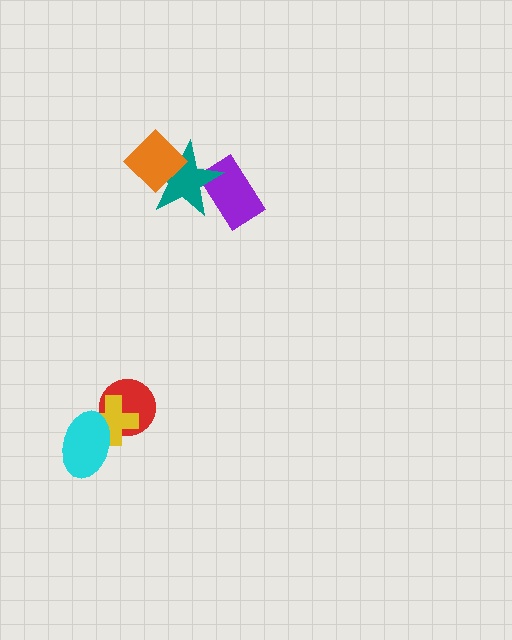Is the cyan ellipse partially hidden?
No, no other shape covers it.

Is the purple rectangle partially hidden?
Yes, it is partially covered by another shape.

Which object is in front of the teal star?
The orange diamond is in front of the teal star.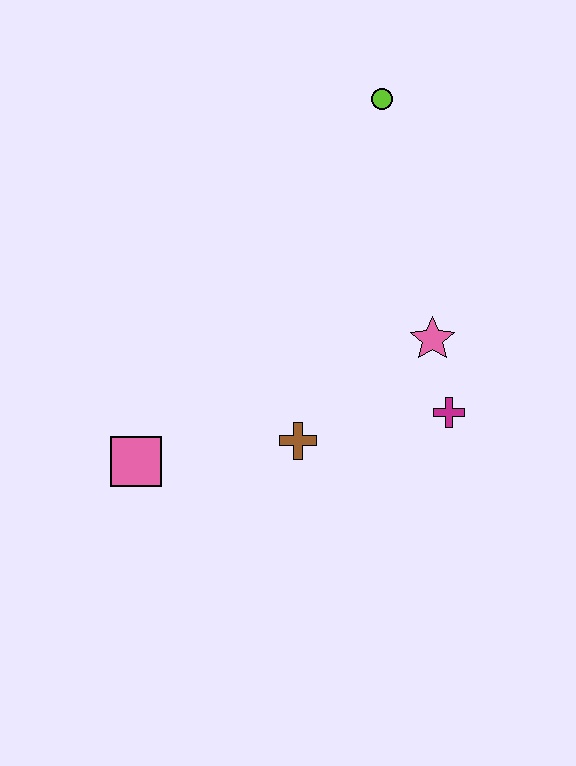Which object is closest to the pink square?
The brown cross is closest to the pink square.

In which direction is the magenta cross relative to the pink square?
The magenta cross is to the right of the pink square.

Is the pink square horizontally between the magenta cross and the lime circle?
No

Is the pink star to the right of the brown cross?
Yes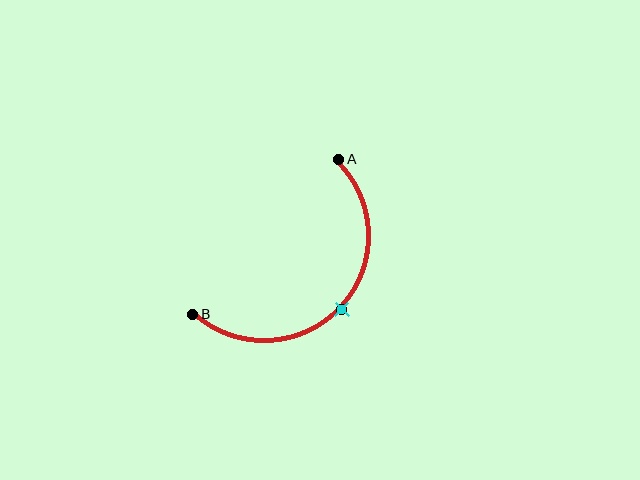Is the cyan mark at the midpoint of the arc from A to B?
Yes. The cyan mark lies on the arc at equal arc-length from both A and B — it is the arc midpoint.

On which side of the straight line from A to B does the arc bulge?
The arc bulges below and to the right of the straight line connecting A and B.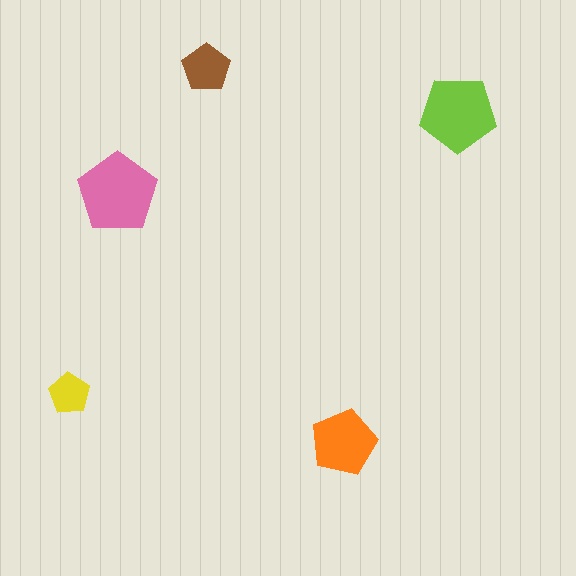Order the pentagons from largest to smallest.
the pink one, the lime one, the orange one, the brown one, the yellow one.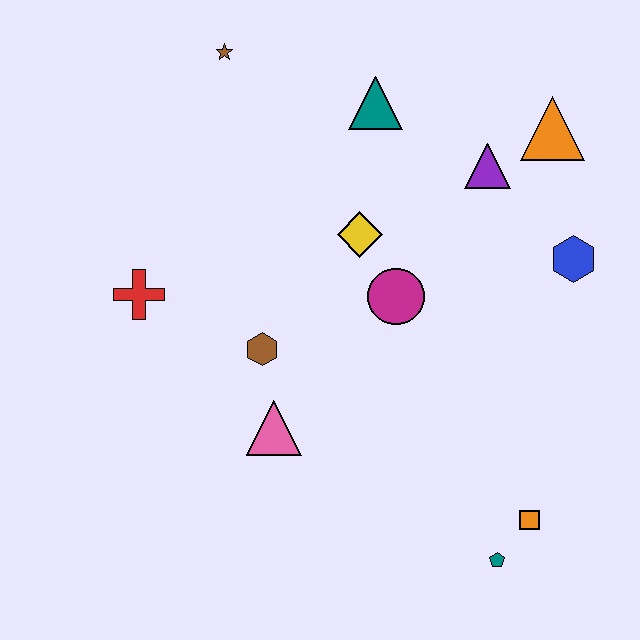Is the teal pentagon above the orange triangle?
No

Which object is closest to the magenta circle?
The yellow diamond is closest to the magenta circle.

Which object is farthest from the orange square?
The brown star is farthest from the orange square.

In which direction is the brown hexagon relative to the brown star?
The brown hexagon is below the brown star.